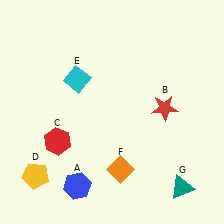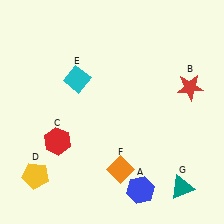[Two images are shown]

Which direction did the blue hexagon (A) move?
The blue hexagon (A) moved right.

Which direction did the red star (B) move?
The red star (B) moved right.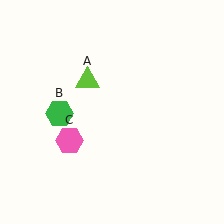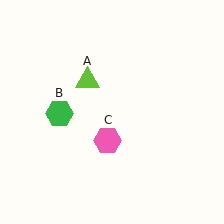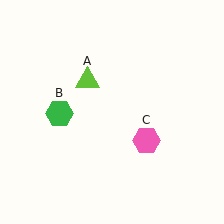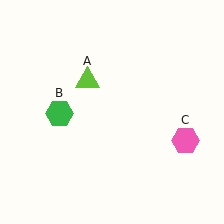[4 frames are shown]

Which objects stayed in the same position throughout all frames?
Lime triangle (object A) and green hexagon (object B) remained stationary.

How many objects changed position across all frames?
1 object changed position: pink hexagon (object C).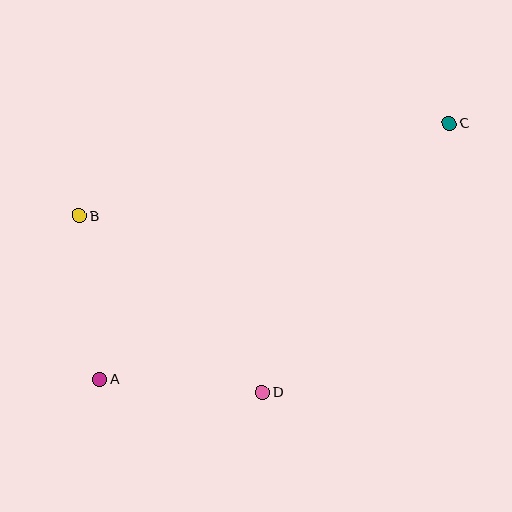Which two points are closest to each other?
Points A and D are closest to each other.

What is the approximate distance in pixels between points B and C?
The distance between B and C is approximately 382 pixels.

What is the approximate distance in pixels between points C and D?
The distance between C and D is approximately 328 pixels.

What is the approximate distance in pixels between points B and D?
The distance between B and D is approximately 254 pixels.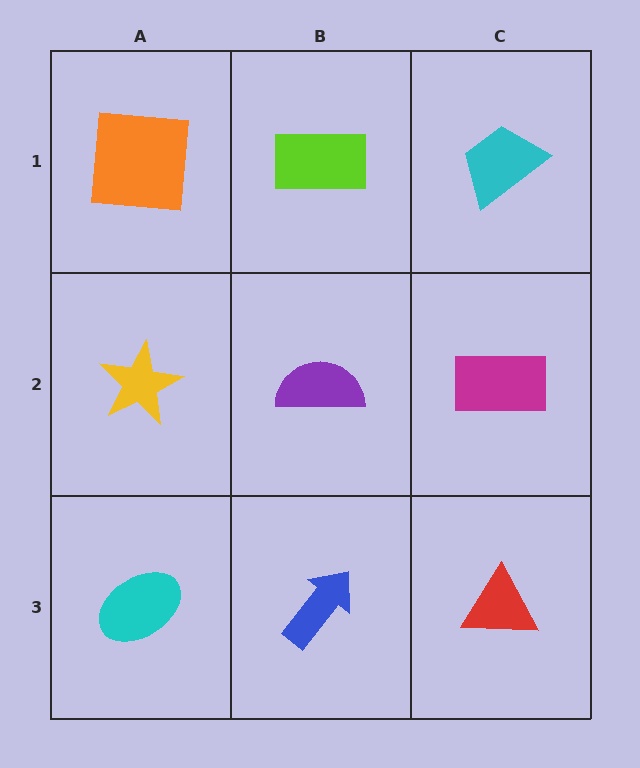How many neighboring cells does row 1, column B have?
3.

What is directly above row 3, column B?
A purple semicircle.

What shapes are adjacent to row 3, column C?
A magenta rectangle (row 2, column C), a blue arrow (row 3, column B).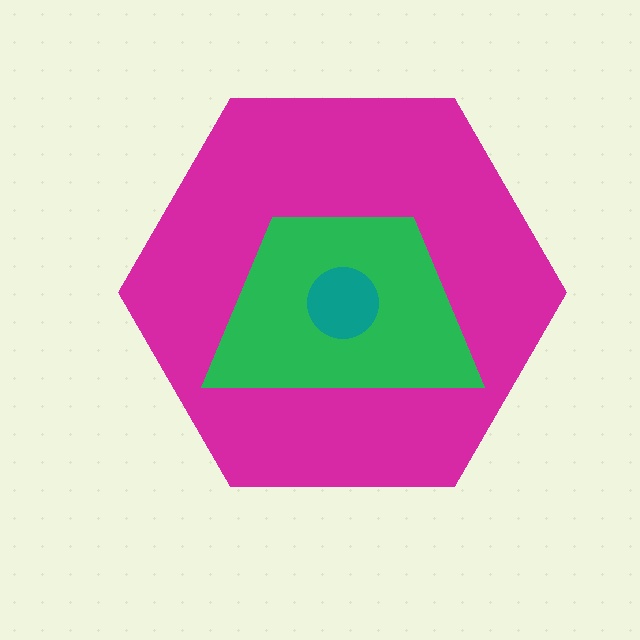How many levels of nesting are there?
3.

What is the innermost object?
The teal circle.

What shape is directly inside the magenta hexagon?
The green trapezoid.